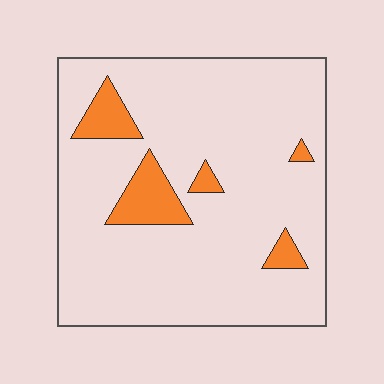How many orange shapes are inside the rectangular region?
5.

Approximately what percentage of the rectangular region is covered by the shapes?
Approximately 10%.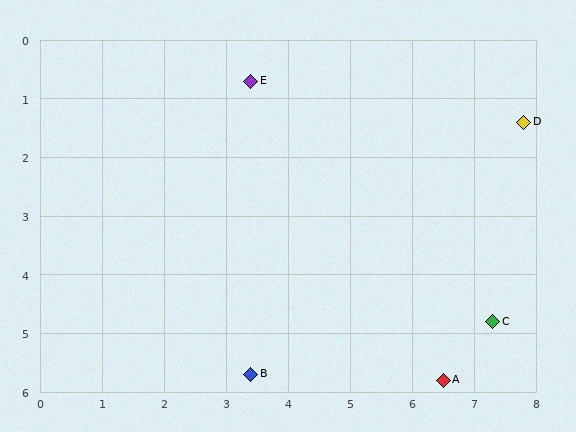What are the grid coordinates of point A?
Point A is at approximately (6.5, 5.8).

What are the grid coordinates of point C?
Point C is at approximately (7.3, 4.8).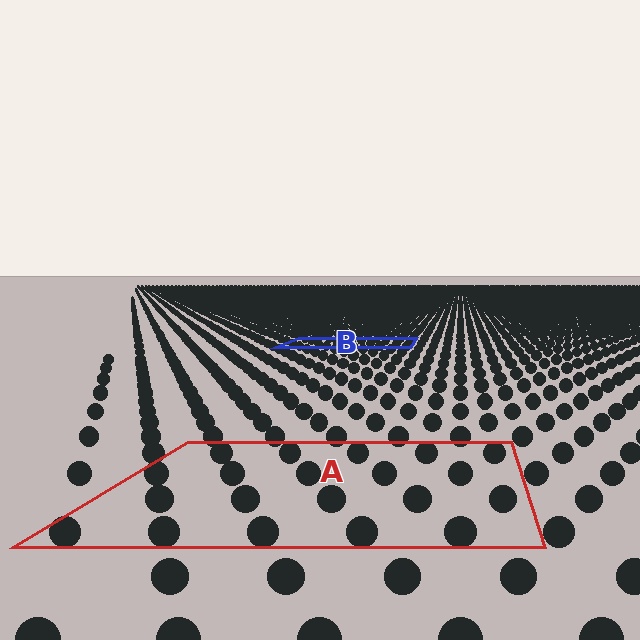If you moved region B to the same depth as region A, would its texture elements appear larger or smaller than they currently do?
They would appear larger. At a closer depth, the same texture elements are projected at a bigger on-screen size.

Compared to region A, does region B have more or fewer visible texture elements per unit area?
Region B has more texture elements per unit area — they are packed more densely because it is farther away.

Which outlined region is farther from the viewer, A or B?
Region B is farther from the viewer — the texture elements inside it appear smaller and more densely packed.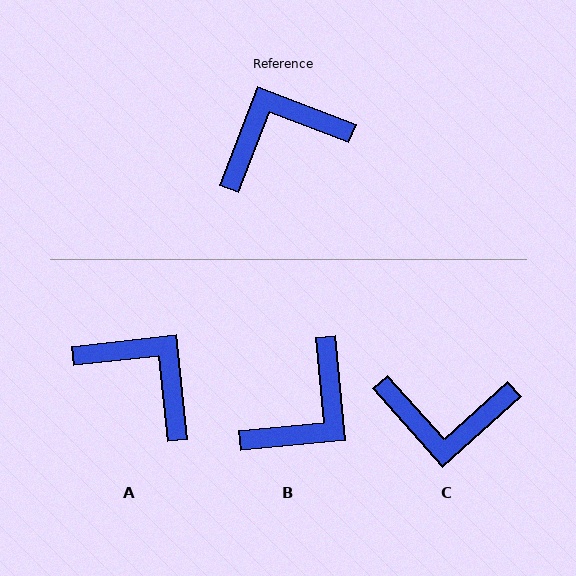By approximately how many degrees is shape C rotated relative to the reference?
Approximately 153 degrees counter-clockwise.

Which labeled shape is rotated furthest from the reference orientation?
B, about 154 degrees away.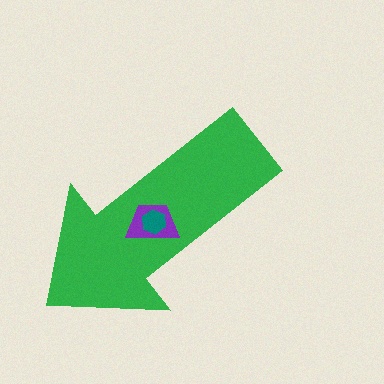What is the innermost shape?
The teal hexagon.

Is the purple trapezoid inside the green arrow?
Yes.